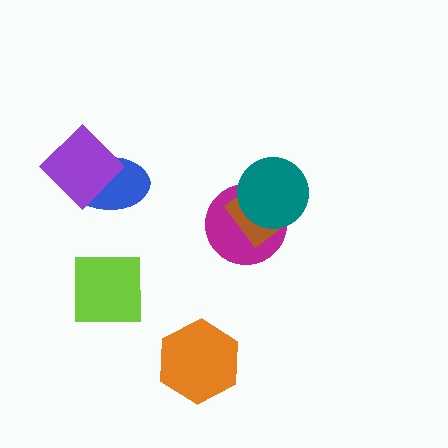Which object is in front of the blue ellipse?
The purple diamond is in front of the blue ellipse.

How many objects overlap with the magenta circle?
2 objects overlap with the magenta circle.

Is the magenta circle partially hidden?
Yes, it is partially covered by another shape.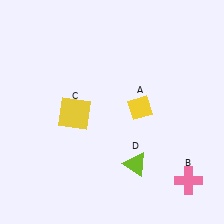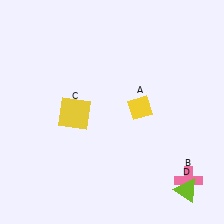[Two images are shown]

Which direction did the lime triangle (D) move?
The lime triangle (D) moved right.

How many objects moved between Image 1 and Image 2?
1 object moved between the two images.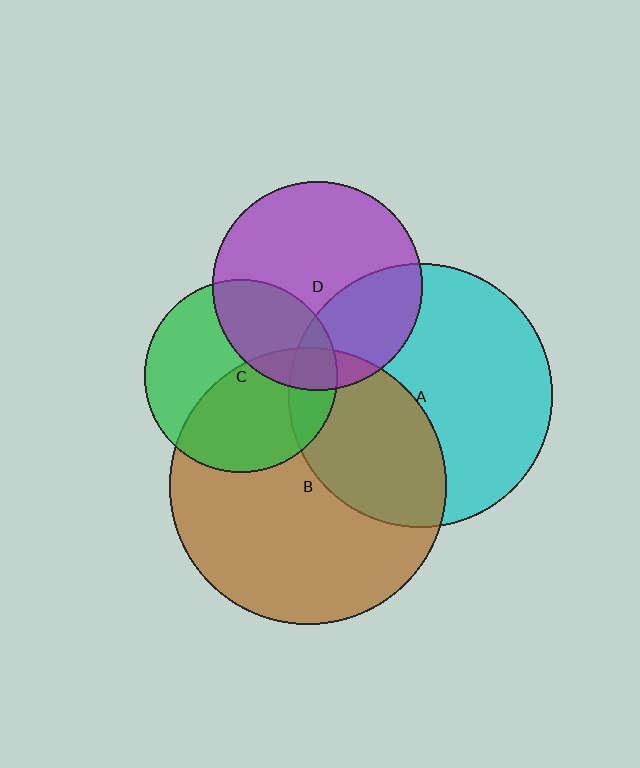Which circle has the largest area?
Circle B (brown).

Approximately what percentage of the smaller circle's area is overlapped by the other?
Approximately 15%.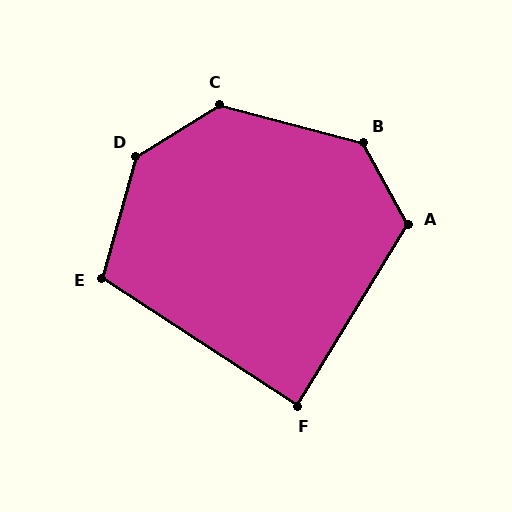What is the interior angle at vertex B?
Approximately 134 degrees (obtuse).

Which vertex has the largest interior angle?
D, at approximately 138 degrees.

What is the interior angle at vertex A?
Approximately 119 degrees (obtuse).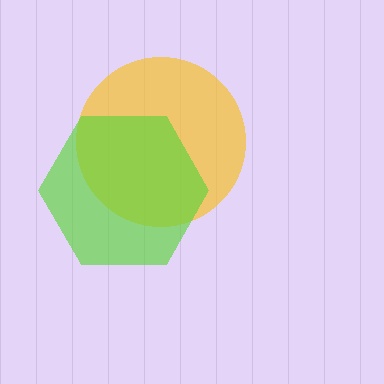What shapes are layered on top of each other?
The layered shapes are: a yellow circle, a lime hexagon.